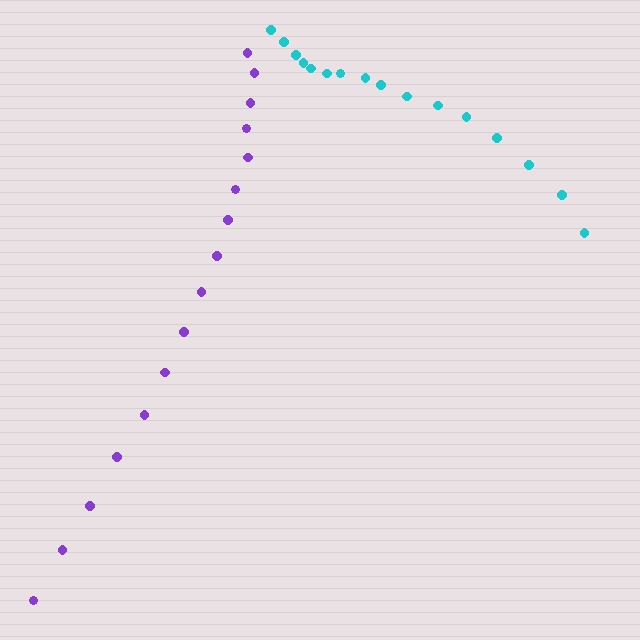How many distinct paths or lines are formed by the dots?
There are 2 distinct paths.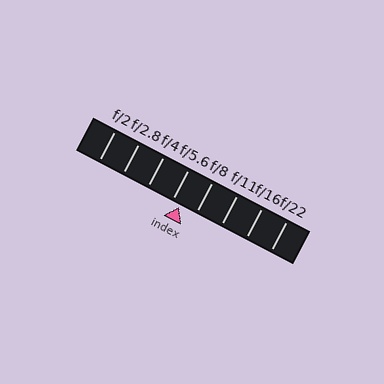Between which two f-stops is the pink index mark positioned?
The index mark is between f/5.6 and f/8.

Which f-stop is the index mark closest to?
The index mark is closest to f/5.6.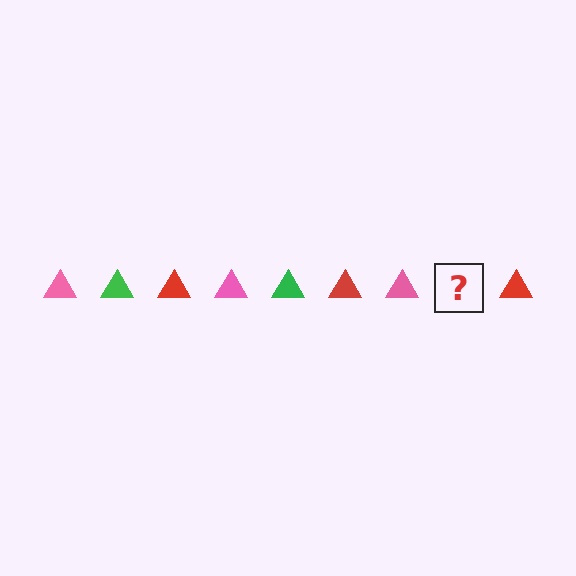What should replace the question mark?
The question mark should be replaced with a green triangle.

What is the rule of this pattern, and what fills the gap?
The rule is that the pattern cycles through pink, green, red triangles. The gap should be filled with a green triangle.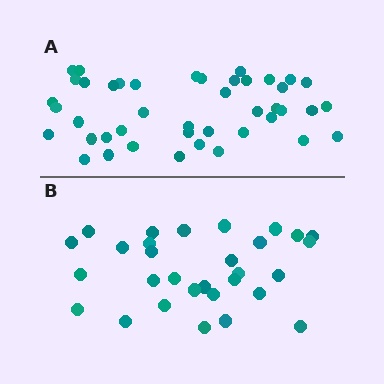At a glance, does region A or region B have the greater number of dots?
Region A (the top region) has more dots.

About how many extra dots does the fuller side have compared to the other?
Region A has approximately 15 more dots than region B.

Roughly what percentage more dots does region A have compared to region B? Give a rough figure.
About 45% more.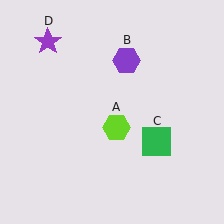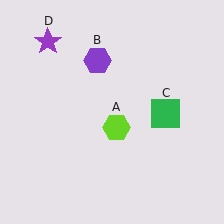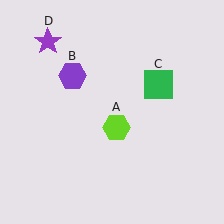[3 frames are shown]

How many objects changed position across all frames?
2 objects changed position: purple hexagon (object B), green square (object C).